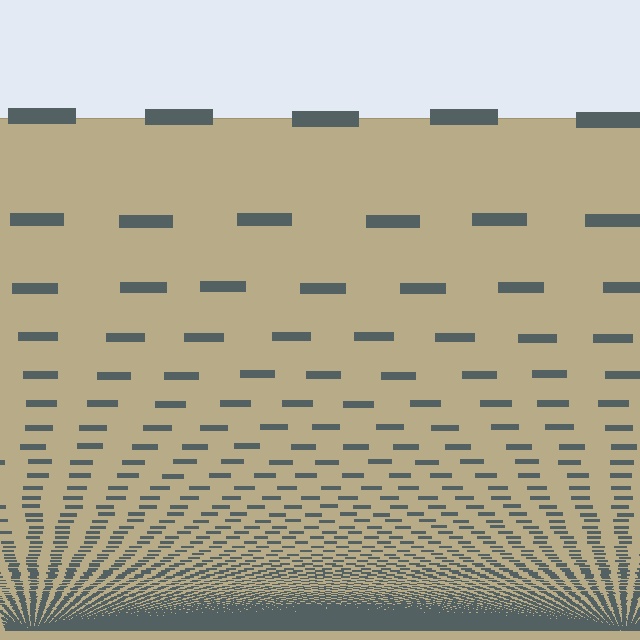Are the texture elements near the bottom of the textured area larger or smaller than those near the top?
Smaller. The gradient is inverted — elements near the bottom are smaller and denser.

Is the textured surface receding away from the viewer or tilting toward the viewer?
The surface appears to tilt toward the viewer. Texture elements get larger and sparser toward the top.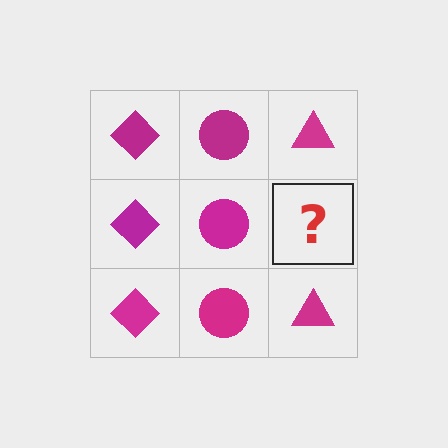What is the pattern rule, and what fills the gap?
The rule is that each column has a consistent shape. The gap should be filled with a magenta triangle.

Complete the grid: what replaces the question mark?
The question mark should be replaced with a magenta triangle.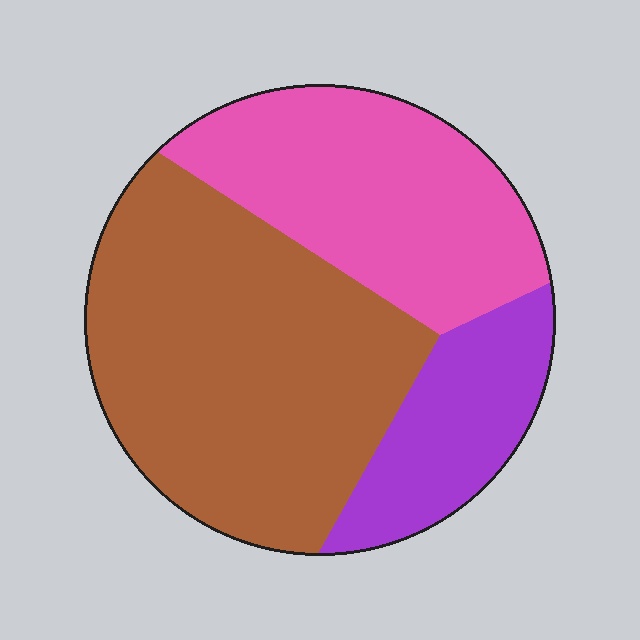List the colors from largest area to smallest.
From largest to smallest: brown, pink, purple.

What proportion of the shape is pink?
Pink takes up about one third (1/3) of the shape.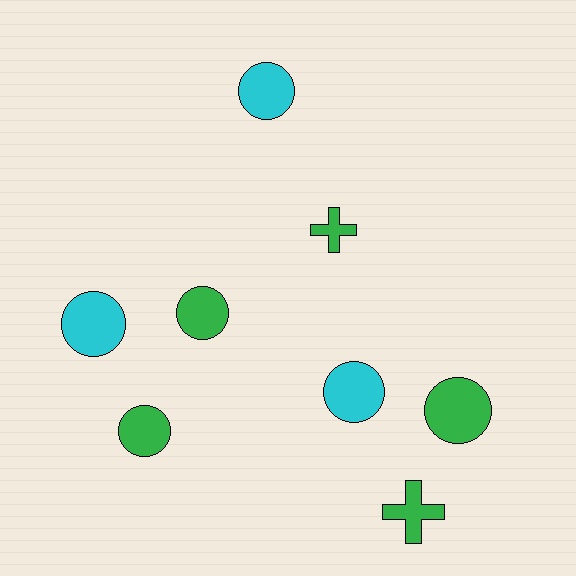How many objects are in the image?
There are 8 objects.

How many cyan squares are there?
There are no cyan squares.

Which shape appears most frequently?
Circle, with 6 objects.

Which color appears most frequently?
Green, with 5 objects.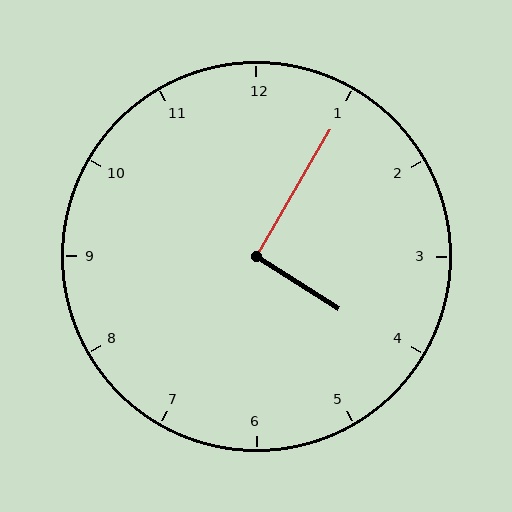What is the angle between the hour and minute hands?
Approximately 92 degrees.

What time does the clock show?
4:05.